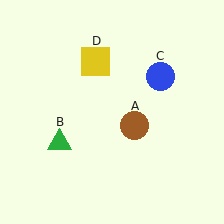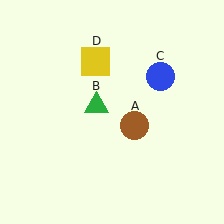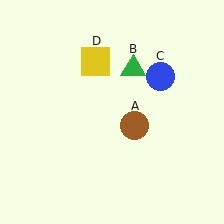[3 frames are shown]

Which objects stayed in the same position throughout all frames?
Brown circle (object A) and blue circle (object C) and yellow square (object D) remained stationary.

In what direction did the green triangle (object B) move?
The green triangle (object B) moved up and to the right.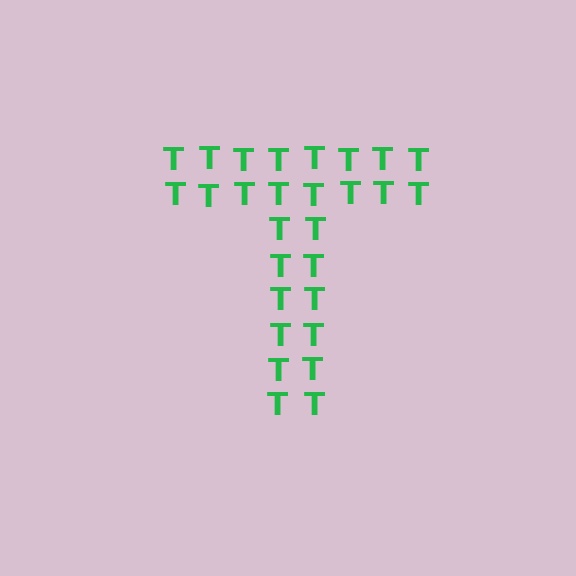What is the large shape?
The large shape is the letter T.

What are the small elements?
The small elements are letter T's.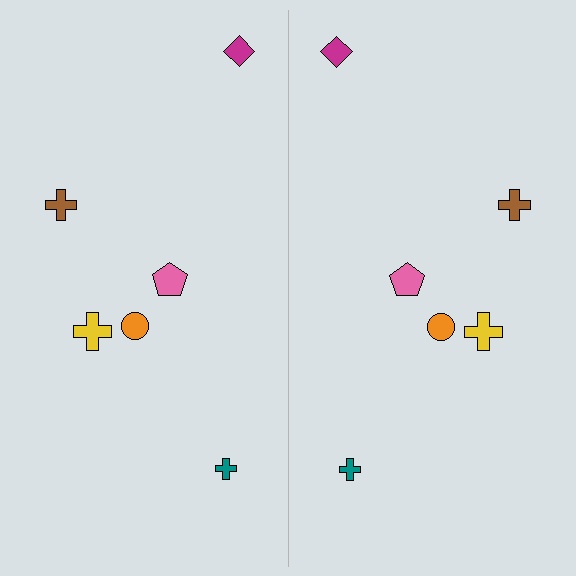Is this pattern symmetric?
Yes, this pattern has bilateral (reflection) symmetry.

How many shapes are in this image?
There are 12 shapes in this image.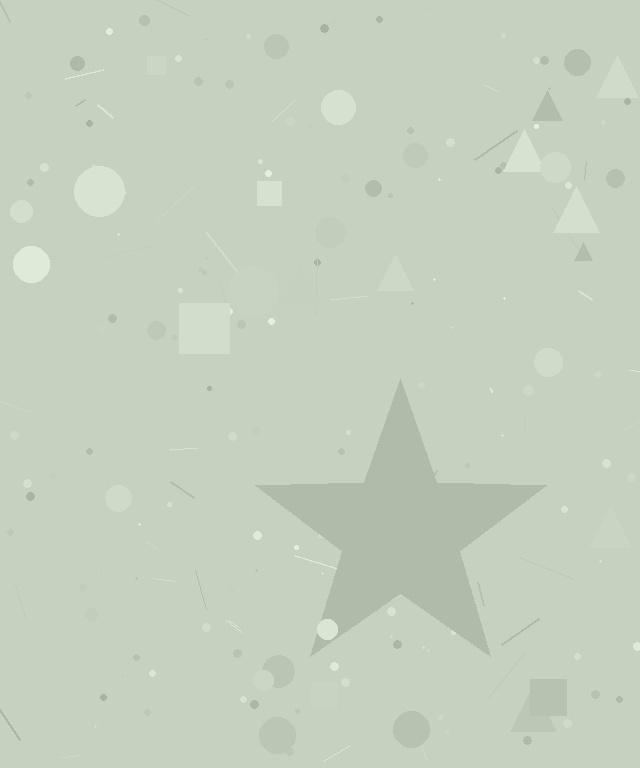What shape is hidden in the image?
A star is hidden in the image.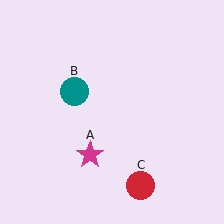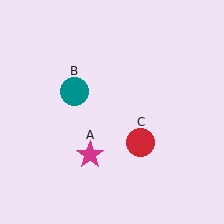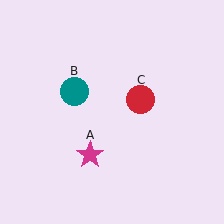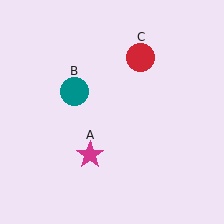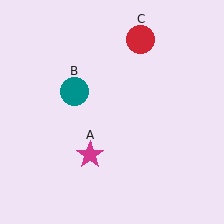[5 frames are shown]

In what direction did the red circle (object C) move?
The red circle (object C) moved up.